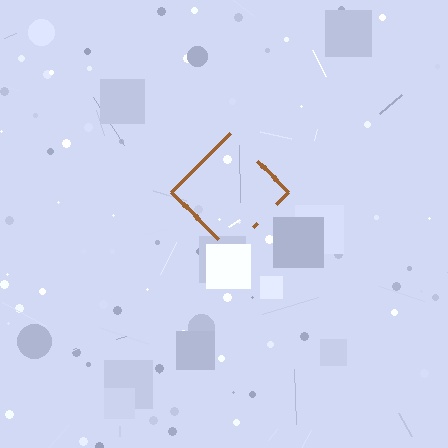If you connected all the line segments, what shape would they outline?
They would outline a diamond.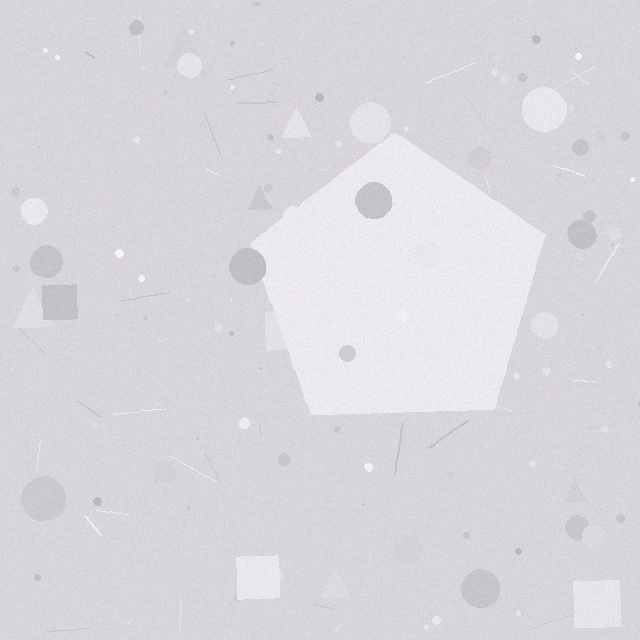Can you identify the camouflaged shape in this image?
The camouflaged shape is a pentagon.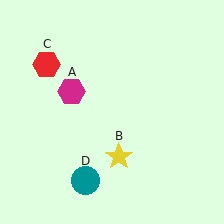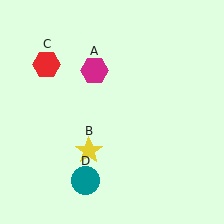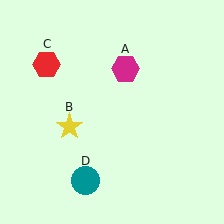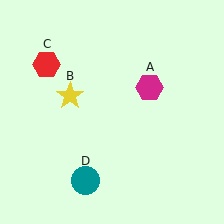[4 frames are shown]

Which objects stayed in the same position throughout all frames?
Red hexagon (object C) and teal circle (object D) remained stationary.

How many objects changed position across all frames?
2 objects changed position: magenta hexagon (object A), yellow star (object B).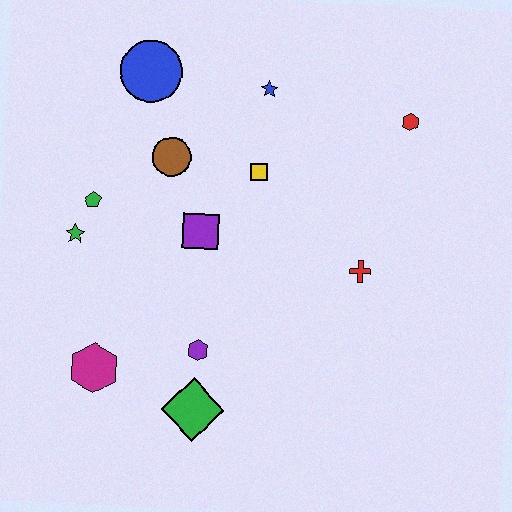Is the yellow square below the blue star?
Yes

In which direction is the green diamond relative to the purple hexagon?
The green diamond is below the purple hexagon.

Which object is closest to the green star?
The green pentagon is closest to the green star.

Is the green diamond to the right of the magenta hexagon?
Yes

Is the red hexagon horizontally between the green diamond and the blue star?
No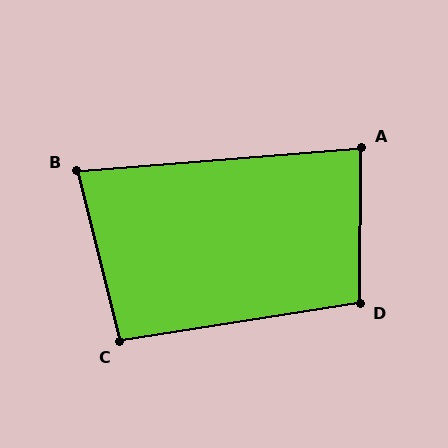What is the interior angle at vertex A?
Approximately 85 degrees (acute).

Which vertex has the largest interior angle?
D, at approximately 100 degrees.